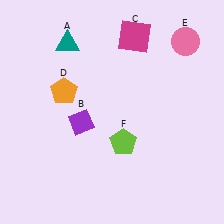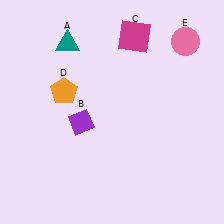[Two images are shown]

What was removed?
The lime pentagon (F) was removed in Image 2.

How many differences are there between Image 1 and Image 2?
There is 1 difference between the two images.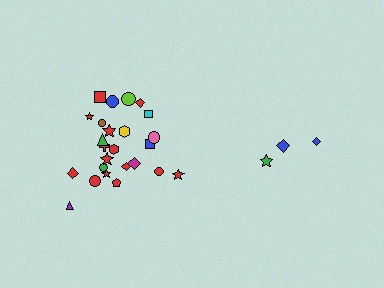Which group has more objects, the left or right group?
The left group.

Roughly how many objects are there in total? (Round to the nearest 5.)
Roughly 30 objects in total.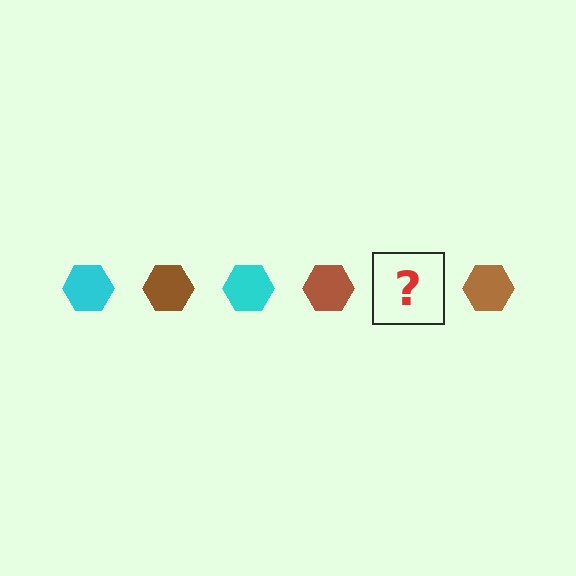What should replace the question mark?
The question mark should be replaced with a cyan hexagon.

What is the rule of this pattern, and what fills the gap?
The rule is that the pattern cycles through cyan, brown hexagons. The gap should be filled with a cyan hexagon.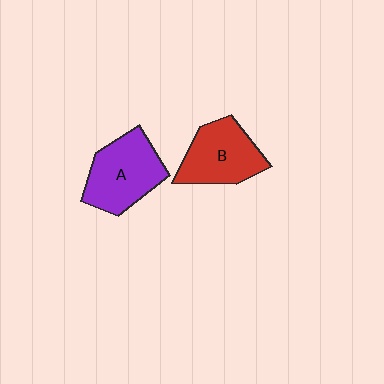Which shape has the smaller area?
Shape B (red).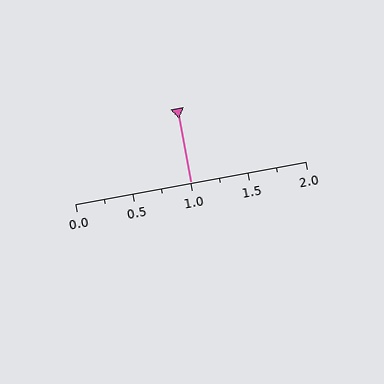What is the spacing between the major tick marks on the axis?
The major ticks are spaced 0.5 apart.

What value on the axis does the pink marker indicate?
The marker indicates approximately 1.